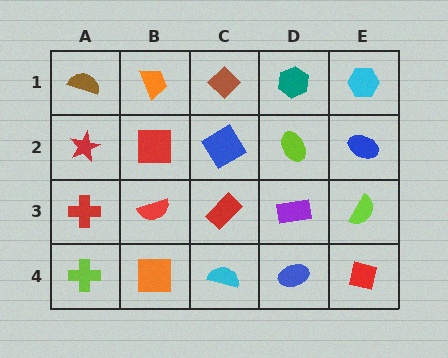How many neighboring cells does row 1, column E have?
2.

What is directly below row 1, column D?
A lime ellipse.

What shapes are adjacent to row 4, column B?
A red semicircle (row 3, column B), a lime cross (row 4, column A), a cyan semicircle (row 4, column C).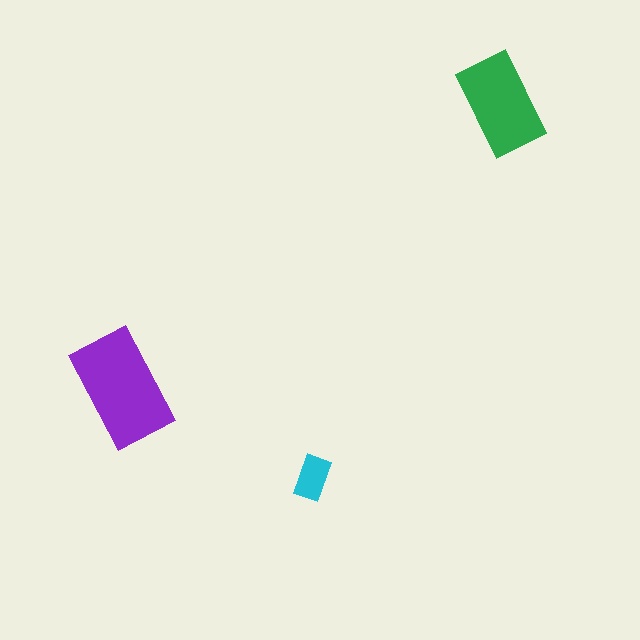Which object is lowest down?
The cyan rectangle is bottommost.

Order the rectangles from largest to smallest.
the purple one, the green one, the cyan one.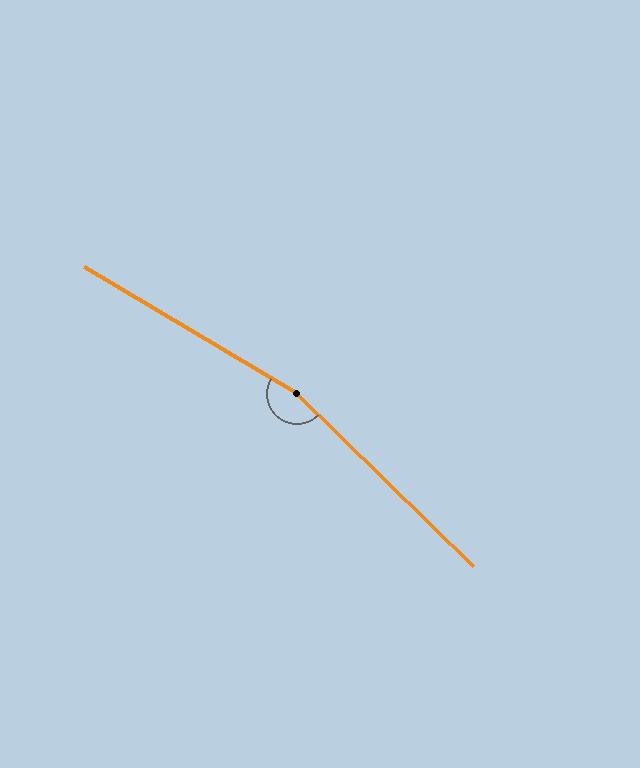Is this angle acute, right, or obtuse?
It is obtuse.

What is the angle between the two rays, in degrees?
Approximately 167 degrees.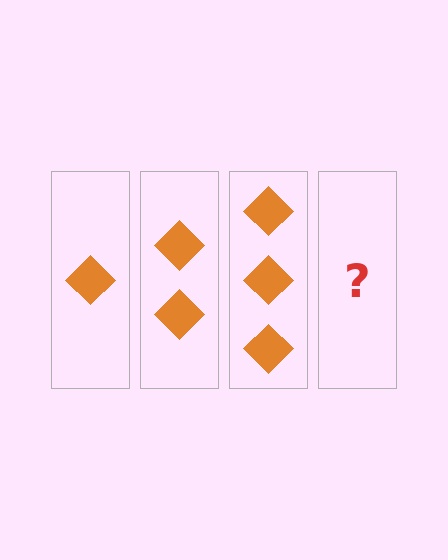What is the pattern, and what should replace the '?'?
The pattern is that each step adds one more diamond. The '?' should be 4 diamonds.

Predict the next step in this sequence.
The next step is 4 diamonds.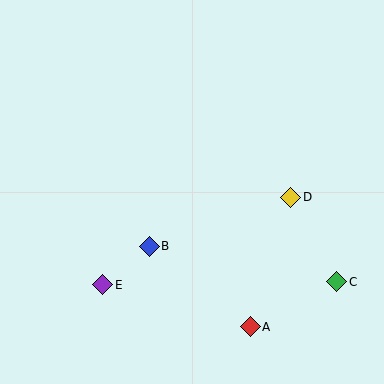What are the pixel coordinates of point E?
Point E is at (103, 285).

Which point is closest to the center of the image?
Point B at (149, 246) is closest to the center.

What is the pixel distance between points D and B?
The distance between D and B is 150 pixels.